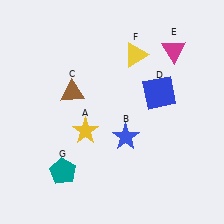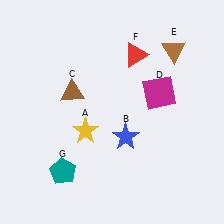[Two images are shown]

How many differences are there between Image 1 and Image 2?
There are 3 differences between the two images.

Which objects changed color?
D changed from blue to magenta. E changed from magenta to brown. F changed from yellow to red.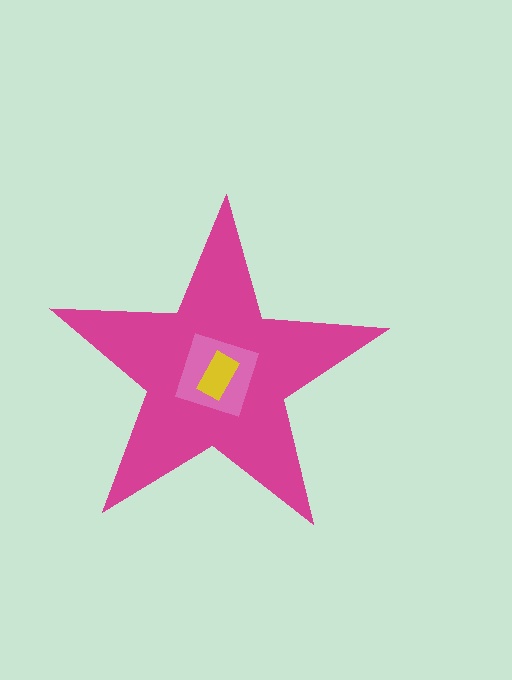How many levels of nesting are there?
3.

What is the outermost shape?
The magenta star.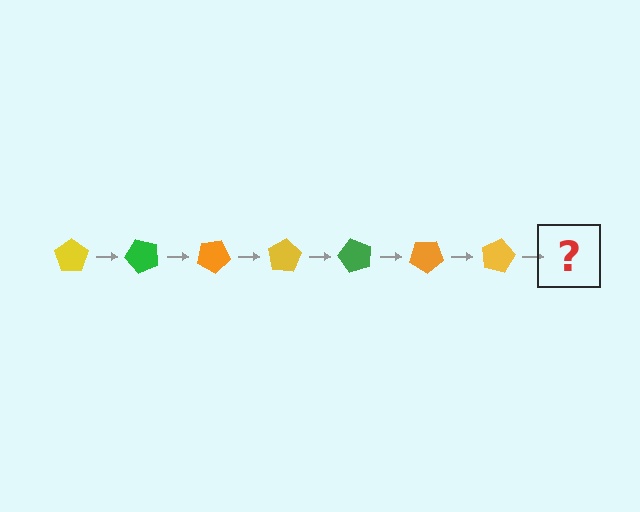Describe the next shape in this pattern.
It should be a green pentagon, rotated 350 degrees from the start.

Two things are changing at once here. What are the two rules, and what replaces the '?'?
The two rules are that it rotates 50 degrees each step and the color cycles through yellow, green, and orange. The '?' should be a green pentagon, rotated 350 degrees from the start.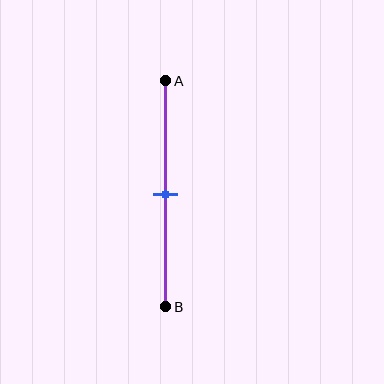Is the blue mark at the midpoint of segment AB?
Yes, the mark is approximately at the midpoint.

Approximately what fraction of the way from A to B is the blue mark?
The blue mark is approximately 50% of the way from A to B.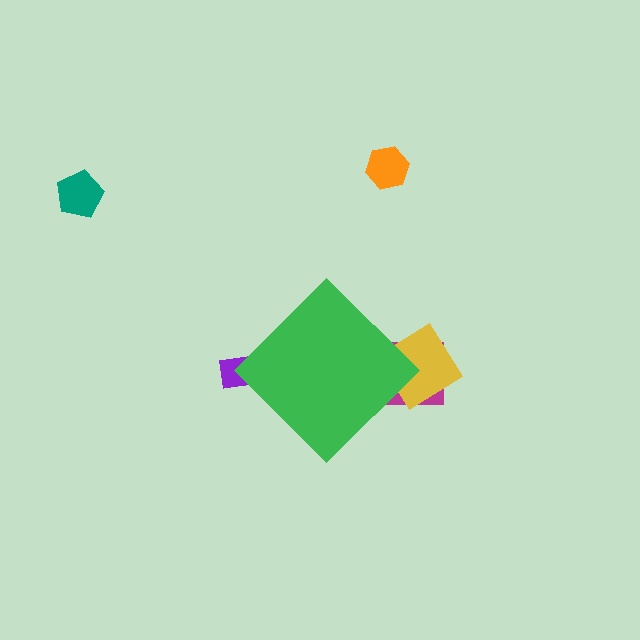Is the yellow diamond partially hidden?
Yes, the yellow diamond is partially hidden behind the green diamond.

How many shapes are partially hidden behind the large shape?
3 shapes are partially hidden.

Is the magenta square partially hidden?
Yes, the magenta square is partially hidden behind the green diamond.